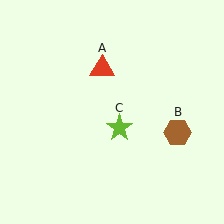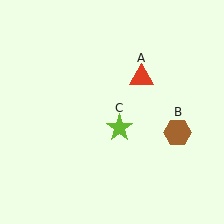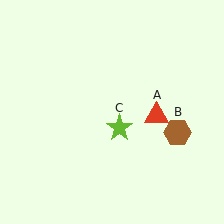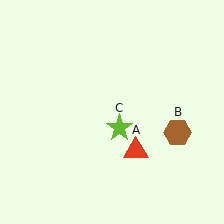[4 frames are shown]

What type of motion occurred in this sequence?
The red triangle (object A) rotated clockwise around the center of the scene.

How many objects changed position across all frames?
1 object changed position: red triangle (object A).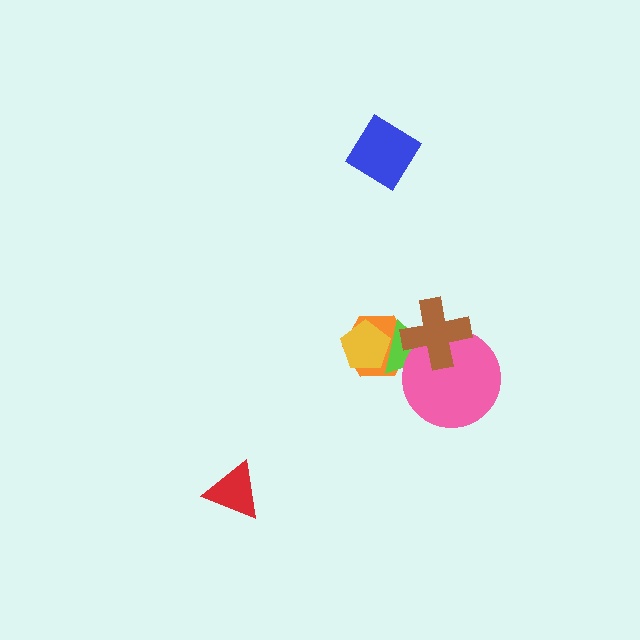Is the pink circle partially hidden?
Yes, it is partially covered by another shape.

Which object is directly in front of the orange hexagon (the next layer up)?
The lime triangle is directly in front of the orange hexagon.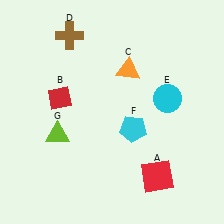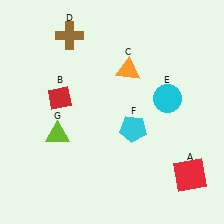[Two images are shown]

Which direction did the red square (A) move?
The red square (A) moved right.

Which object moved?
The red square (A) moved right.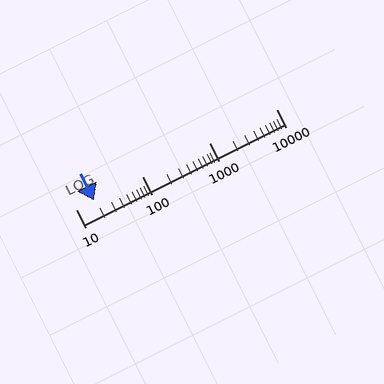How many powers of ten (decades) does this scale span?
The scale spans 3 decades, from 10 to 10000.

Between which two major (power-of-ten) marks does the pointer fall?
The pointer is between 10 and 100.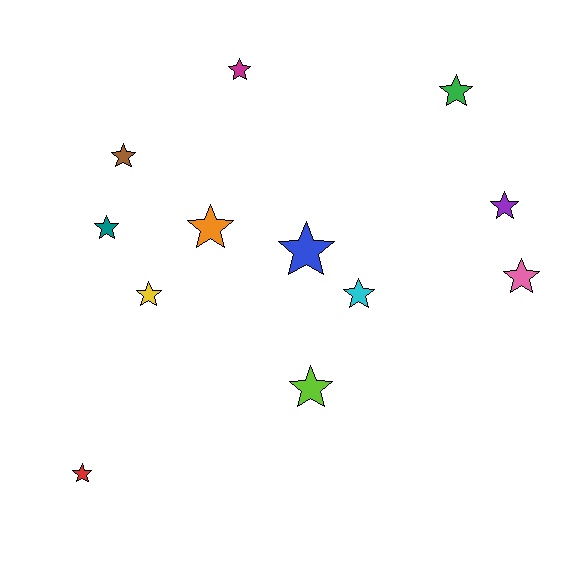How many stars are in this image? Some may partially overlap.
There are 12 stars.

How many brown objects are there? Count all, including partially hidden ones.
There is 1 brown object.